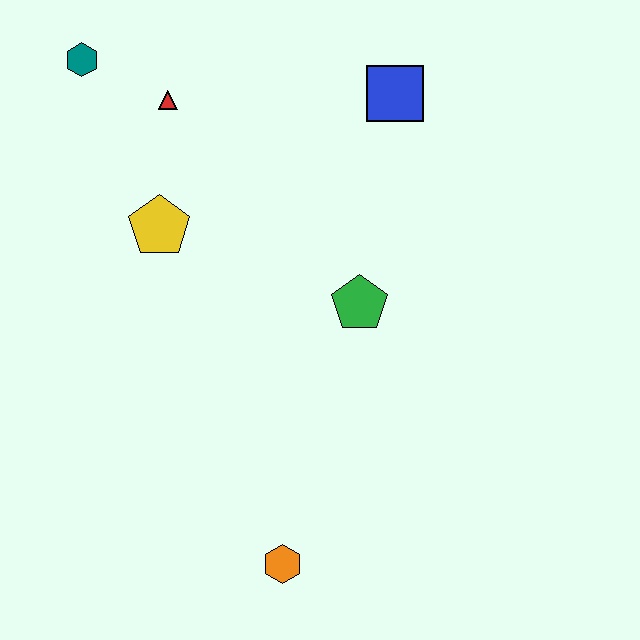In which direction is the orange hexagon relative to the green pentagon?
The orange hexagon is below the green pentagon.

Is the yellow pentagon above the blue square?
No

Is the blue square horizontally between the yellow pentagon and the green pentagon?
No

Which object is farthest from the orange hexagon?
The teal hexagon is farthest from the orange hexagon.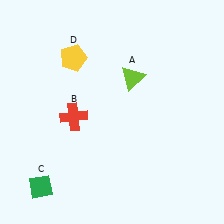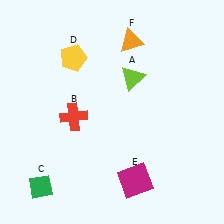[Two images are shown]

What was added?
A magenta square (E), an orange triangle (F) were added in Image 2.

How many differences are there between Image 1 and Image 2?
There are 2 differences between the two images.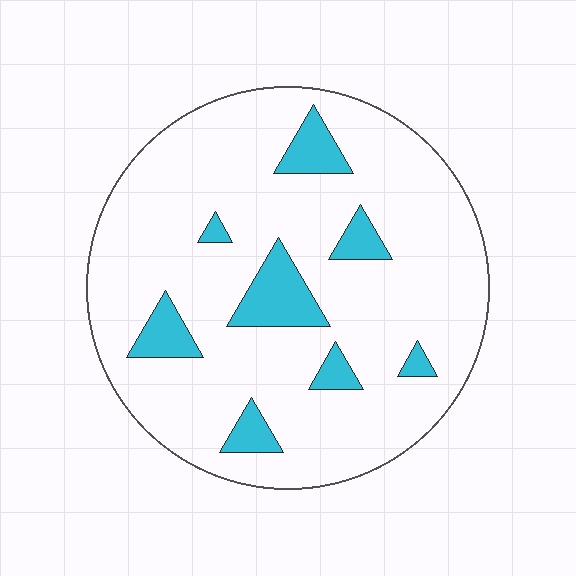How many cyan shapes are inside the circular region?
8.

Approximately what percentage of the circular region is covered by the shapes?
Approximately 15%.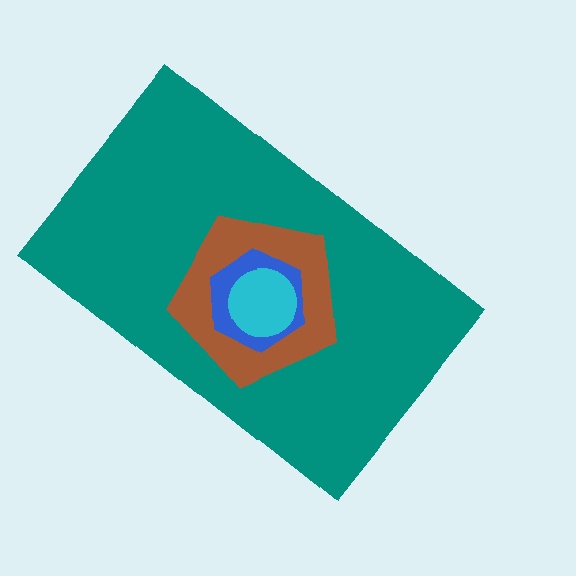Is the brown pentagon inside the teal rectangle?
Yes.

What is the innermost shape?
The cyan circle.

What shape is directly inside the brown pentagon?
The blue hexagon.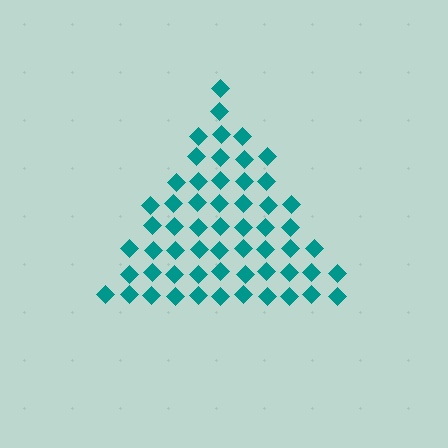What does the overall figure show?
The overall figure shows a triangle.